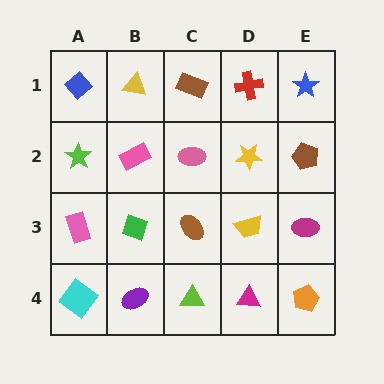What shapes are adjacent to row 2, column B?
A yellow triangle (row 1, column B), a green diamond (row 3, column B), a lime star (row 2, column A), a pink ellipse (row 2, column C).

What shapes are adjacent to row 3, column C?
A pink ellipse (row 2, column C), a lime triangle (row 4, column C), a green diamond (row 3, column B), a yellow trapezoid (row 3, column D).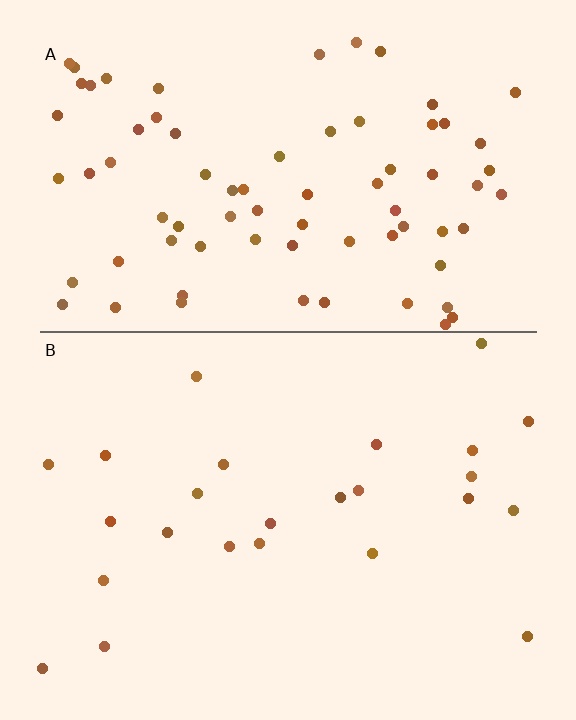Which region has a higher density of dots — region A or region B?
A (the top).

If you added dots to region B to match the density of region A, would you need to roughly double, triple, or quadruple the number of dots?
Approximately triple.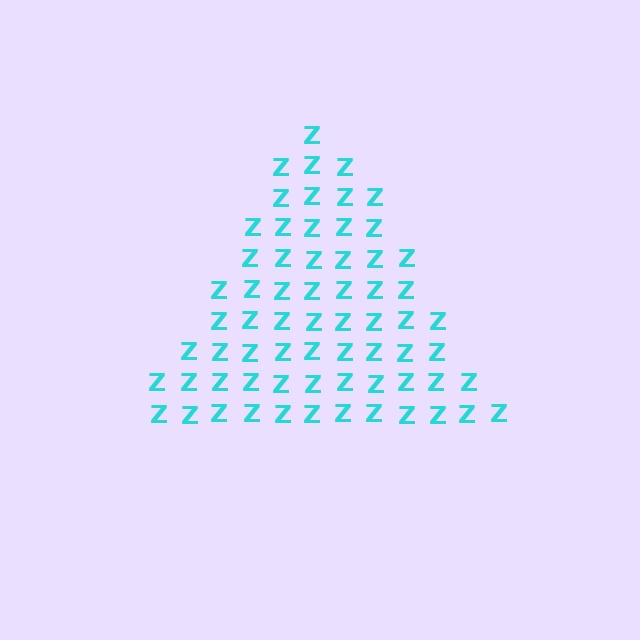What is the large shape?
The large shape is a triangle.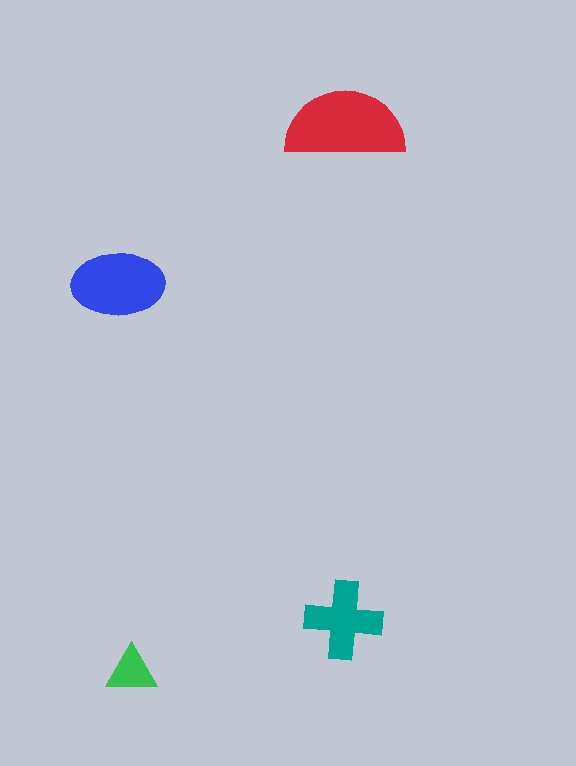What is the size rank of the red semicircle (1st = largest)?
1st.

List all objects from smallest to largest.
The green triangle, the teal cross, the blue ellipse, the red semicircle.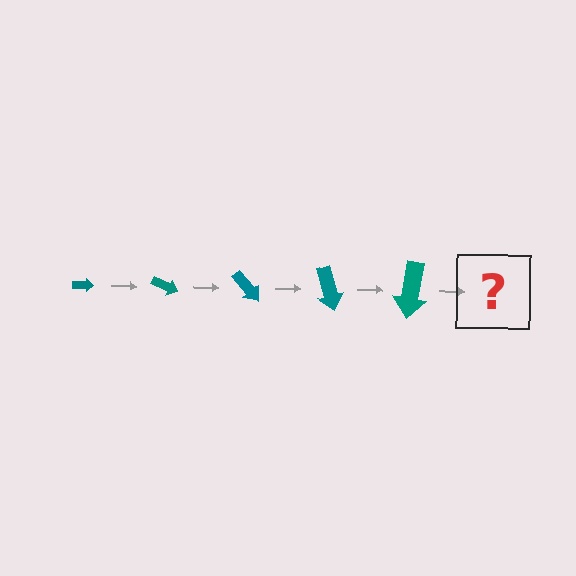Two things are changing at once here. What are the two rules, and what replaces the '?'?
The two rules are that the arrow grows larger each step and it rotates 25 degrees each step. The '?' should be an arrow, larger than the previous one and rotated 125 degrees from the start.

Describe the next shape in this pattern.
It should be an arrow, larger than the previous one and rotated 125 degrees from the start.